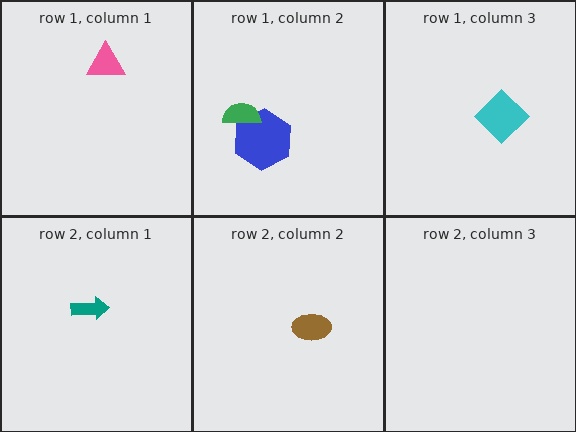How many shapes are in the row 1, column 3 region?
1.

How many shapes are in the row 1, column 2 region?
2.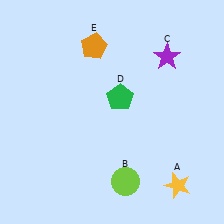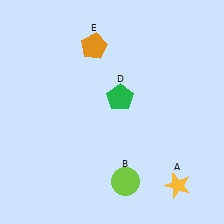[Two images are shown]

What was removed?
The purple star (C) was removed in Image 2.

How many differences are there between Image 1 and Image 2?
There is 1 difference between the two images.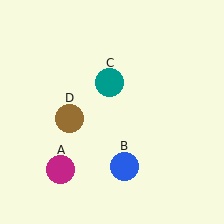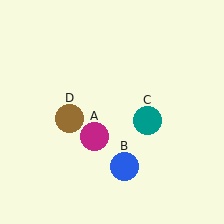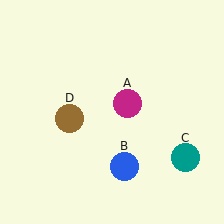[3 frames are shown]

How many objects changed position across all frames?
2 objects changed position: magenta circle (object A), teal circle (object C).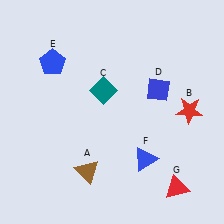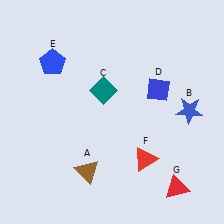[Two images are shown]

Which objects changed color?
B changed from red to blue. F changed from blue to red.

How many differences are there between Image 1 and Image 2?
There are 2 differences between the two images.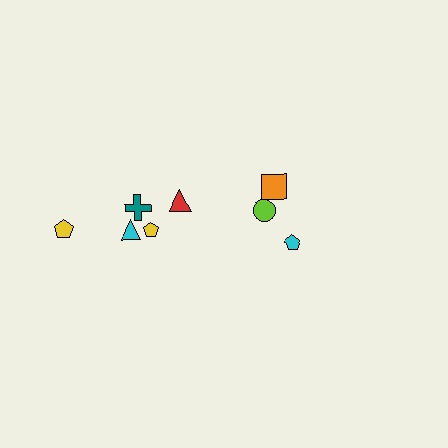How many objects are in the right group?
There are 3 objects.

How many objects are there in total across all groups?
There are 8 objects.